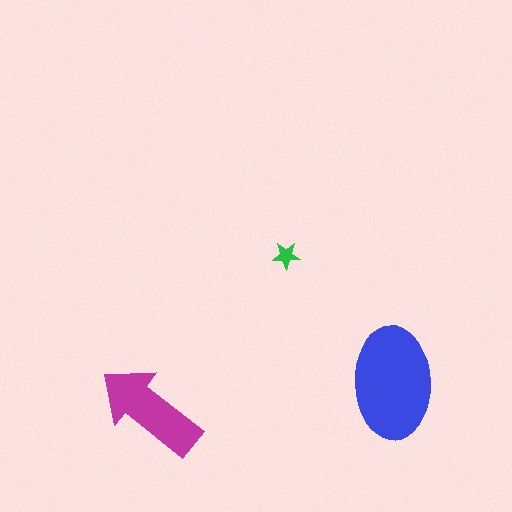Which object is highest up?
The green star is topmost.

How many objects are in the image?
There are 3 objects in the image.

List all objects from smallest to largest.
The green star, the magenta arrow, the blue ellipse.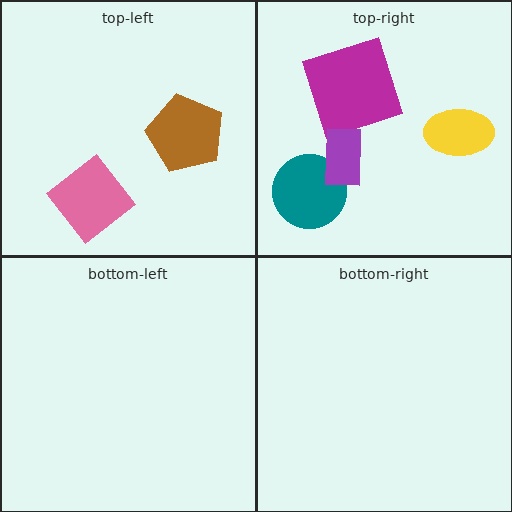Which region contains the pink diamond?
The top-left region.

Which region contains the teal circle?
The top-right region.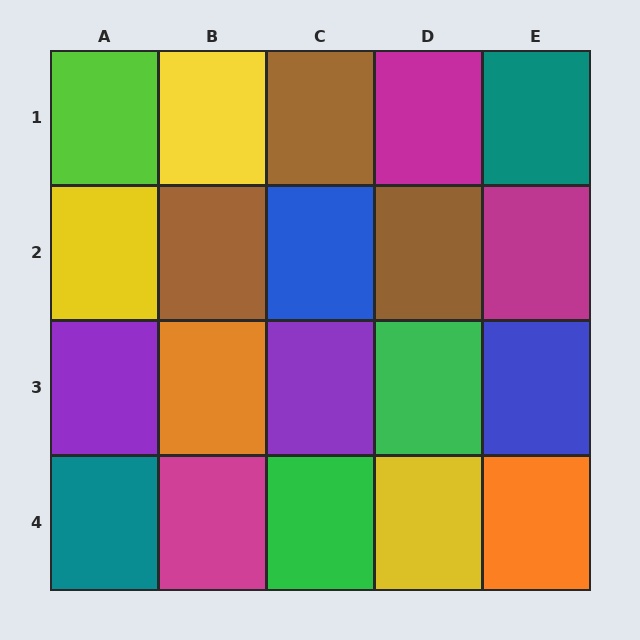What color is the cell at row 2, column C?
Blue.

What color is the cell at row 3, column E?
Blue.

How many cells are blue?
2 cells are blue.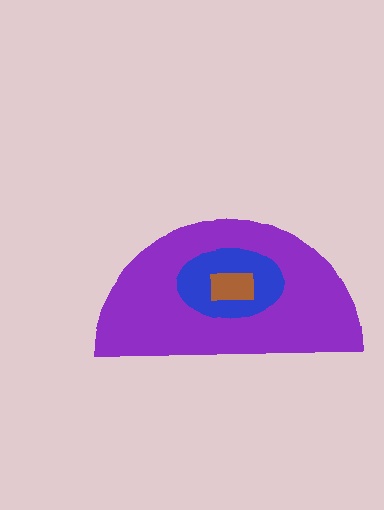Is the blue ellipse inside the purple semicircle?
Yes.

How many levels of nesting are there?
3.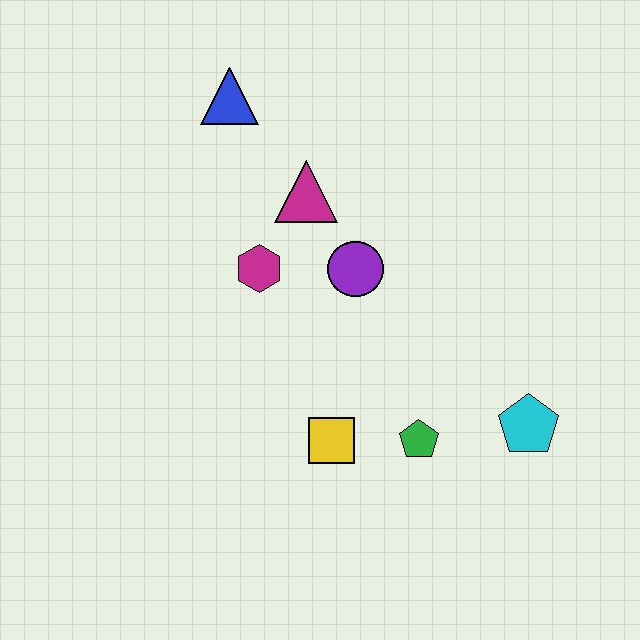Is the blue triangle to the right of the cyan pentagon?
No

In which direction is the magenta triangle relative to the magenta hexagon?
The magenta triangle is above the magenta hexagon.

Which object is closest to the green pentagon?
The yellow square is closest to the green pentagon.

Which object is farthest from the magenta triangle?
The cyan pentagon is farthest from the magenta triangle.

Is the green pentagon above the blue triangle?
No